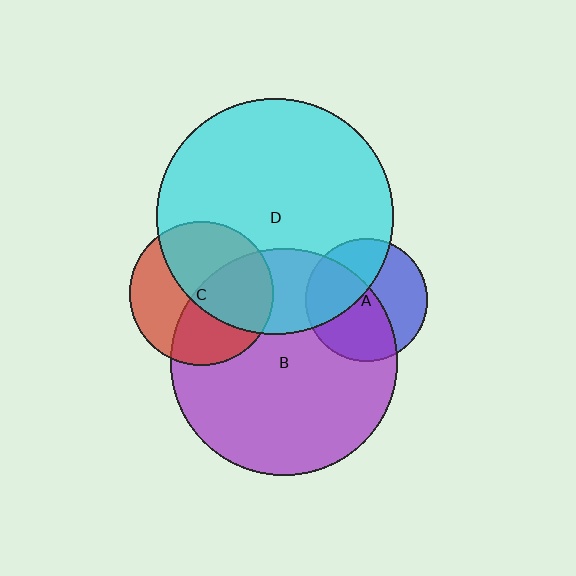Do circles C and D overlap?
Yes.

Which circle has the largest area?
Circle D (cyan).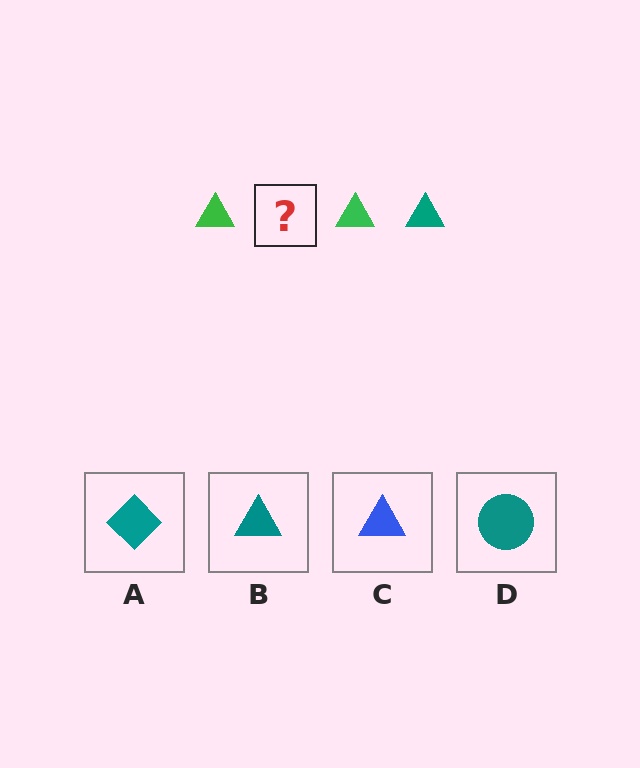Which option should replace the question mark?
Option B.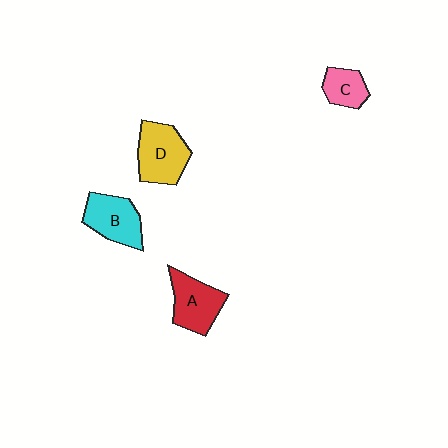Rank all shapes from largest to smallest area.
From largest to smallest: D (yellow), A (red), B (cyan), C (pink).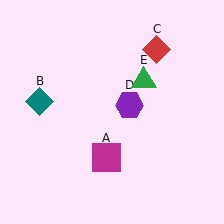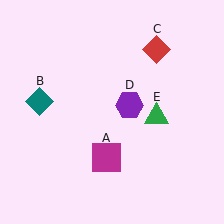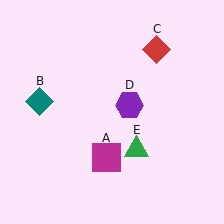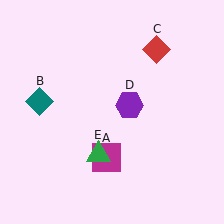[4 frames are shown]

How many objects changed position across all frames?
1 object changed position: green triangle (object E).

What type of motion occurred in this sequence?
The green triangle (object E) rotated clockwise around the center of the scene.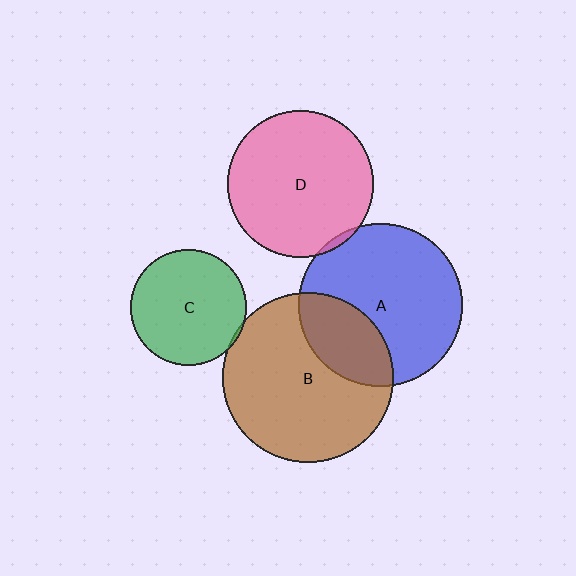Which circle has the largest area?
Circle B (brown).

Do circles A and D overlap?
Yes.